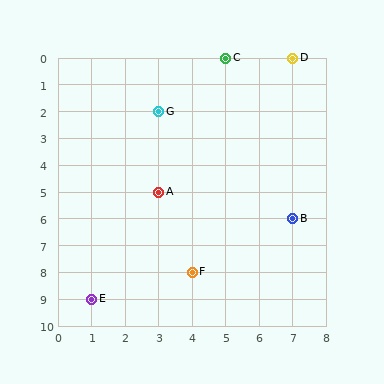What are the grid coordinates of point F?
Point F is at grid coordinates (4, 8).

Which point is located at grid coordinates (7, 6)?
Point B is at (7, 6).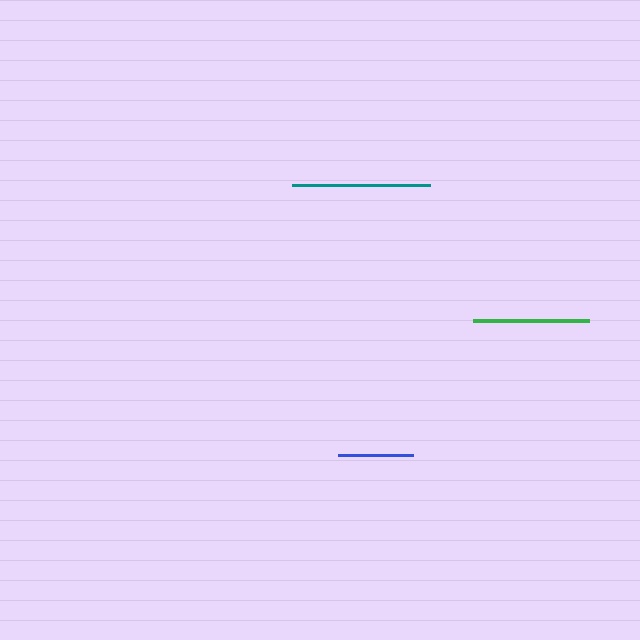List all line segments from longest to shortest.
From longest to shortest: teal, green, blue.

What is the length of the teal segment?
The teal segment is approximately 138 pixels long.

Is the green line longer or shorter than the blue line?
The green line is longer than the blue line.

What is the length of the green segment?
The green segment is approximately 116 pixels long.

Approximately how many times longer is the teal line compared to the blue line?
The teal line is approximately 1.8 times the length of the blue line.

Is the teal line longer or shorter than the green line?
The teal line is longer than the green line.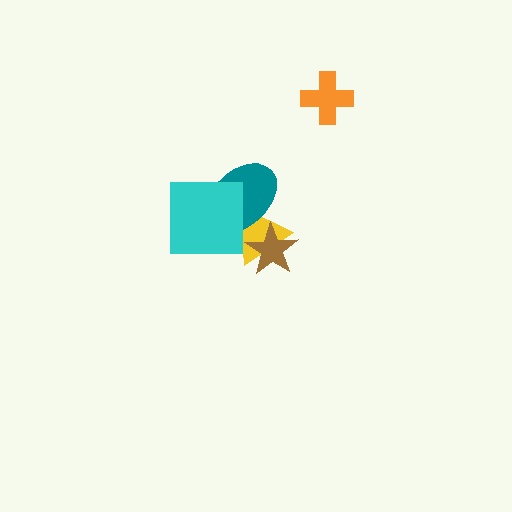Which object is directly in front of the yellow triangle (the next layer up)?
The teal ellipse is directly in front of the yellow triangle.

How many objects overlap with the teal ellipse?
3 objects overlap with the teal ellipse.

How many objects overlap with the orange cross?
0 objects overlap with the orange cross.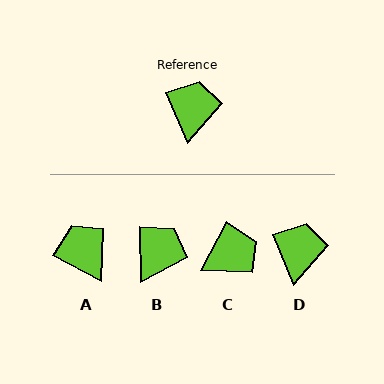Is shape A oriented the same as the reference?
No, it is off by about 39 degrees.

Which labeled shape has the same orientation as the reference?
D.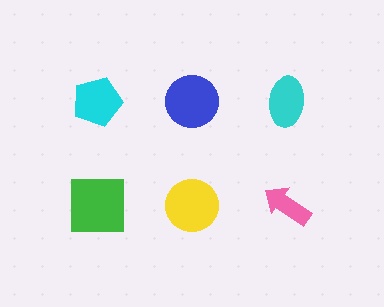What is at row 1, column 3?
A cyan ellipse.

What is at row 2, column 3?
A pink arrow.